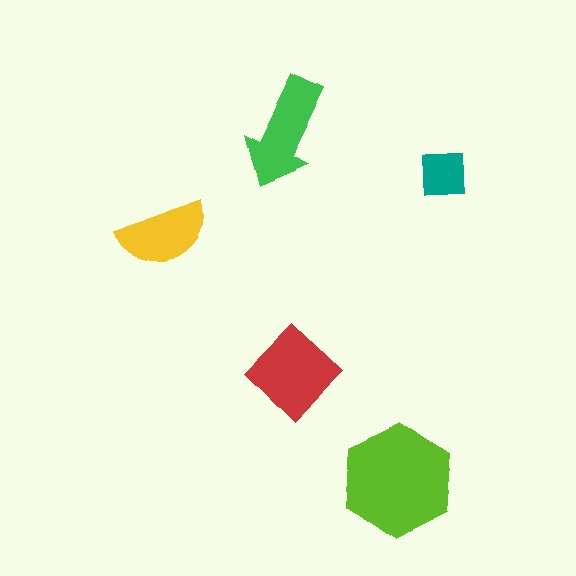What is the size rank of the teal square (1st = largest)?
5th.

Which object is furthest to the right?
The teal square is rightmost.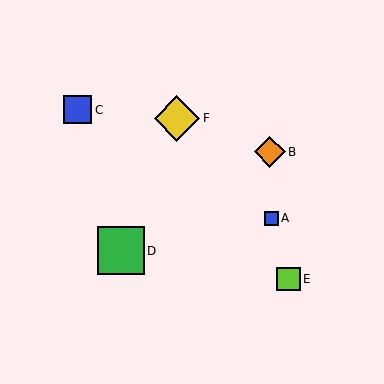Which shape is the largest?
The green square (labeled D) is the largest.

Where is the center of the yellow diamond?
The center of the yellow diamond is at (177, 119).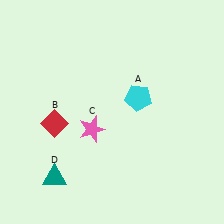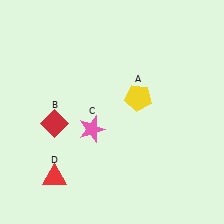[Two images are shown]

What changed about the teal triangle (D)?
In Image 1, D is teal. In Image 2, it changed to red.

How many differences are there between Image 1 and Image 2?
There are 2 differences between the two images.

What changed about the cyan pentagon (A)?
In Image 1, A is cyan. In Image 2, it changed to yellow.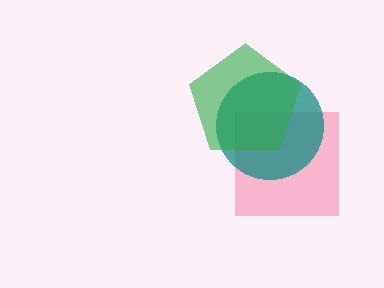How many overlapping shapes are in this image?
There are 3 overlapping shapes in the image.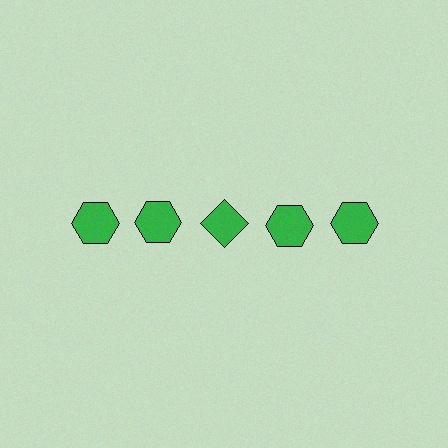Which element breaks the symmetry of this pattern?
The green diamond in the top row, center column breaks the symmetry. All other shapes are green hexagons.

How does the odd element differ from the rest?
It has a different shape: diamond instead of hexagon.